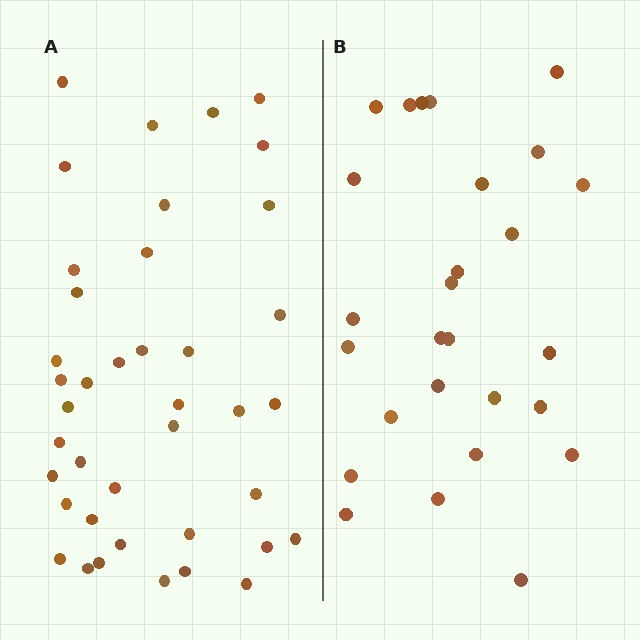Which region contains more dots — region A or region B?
Region A (the left region) has more dots.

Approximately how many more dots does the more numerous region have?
Region A has approximately 15 more dots than region B.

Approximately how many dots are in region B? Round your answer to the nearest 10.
About 30 dots. (The exact count is 27, which rounds to 30.)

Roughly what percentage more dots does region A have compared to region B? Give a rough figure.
About 50% more.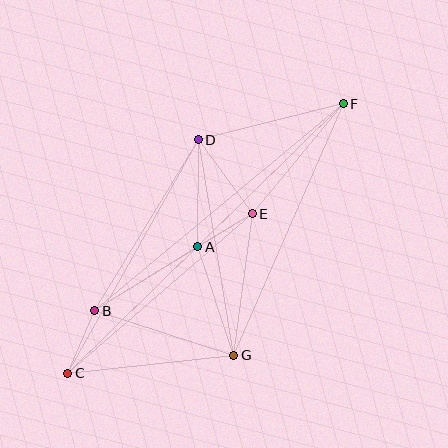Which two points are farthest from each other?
Points C and F are farthest from each other.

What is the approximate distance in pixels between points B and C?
The distance between B and C is approximately 68 pixels.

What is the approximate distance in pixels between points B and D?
The distance between B and D is approximately 199 pixels.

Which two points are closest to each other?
Points A and E are closest to each other.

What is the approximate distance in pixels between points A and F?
The distance between A and F is approximately 204 pixels.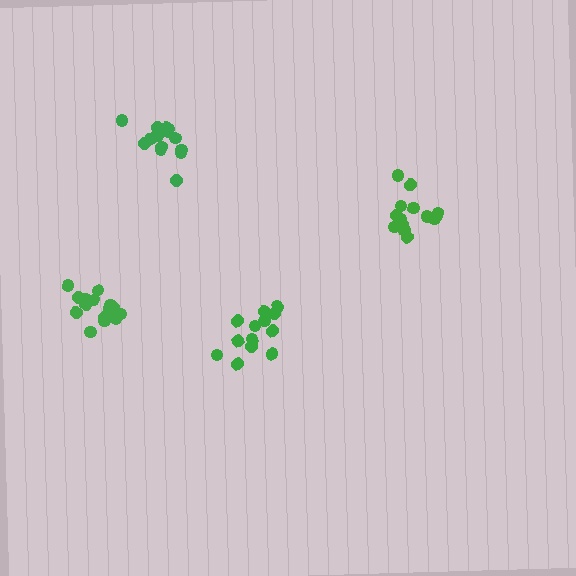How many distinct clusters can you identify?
There are 4 distinct clusters.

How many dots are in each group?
Group 1: 14 dots, Group 2: 15 dots, Group 3: 16 dots, Group 4: 14 dots (59 total).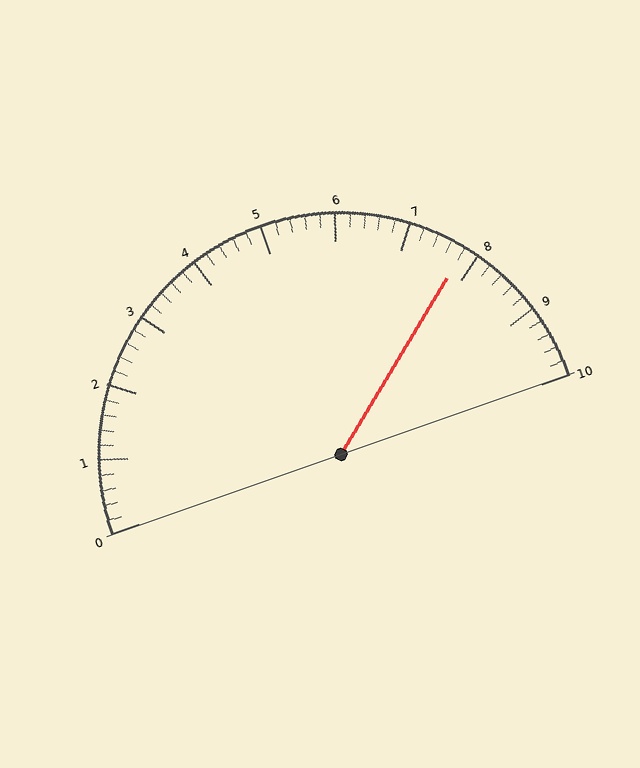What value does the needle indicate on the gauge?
The needle indicates approximately 7.8.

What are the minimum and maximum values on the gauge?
The gauge ranges from 0 to 10.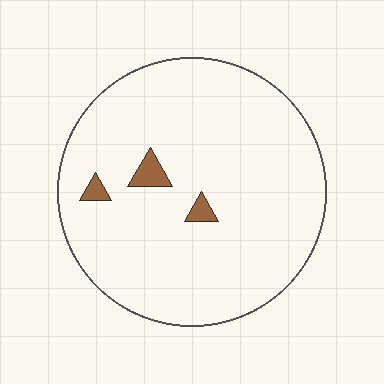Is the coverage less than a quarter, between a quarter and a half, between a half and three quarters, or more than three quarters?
Less than a quarter.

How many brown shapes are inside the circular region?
3.